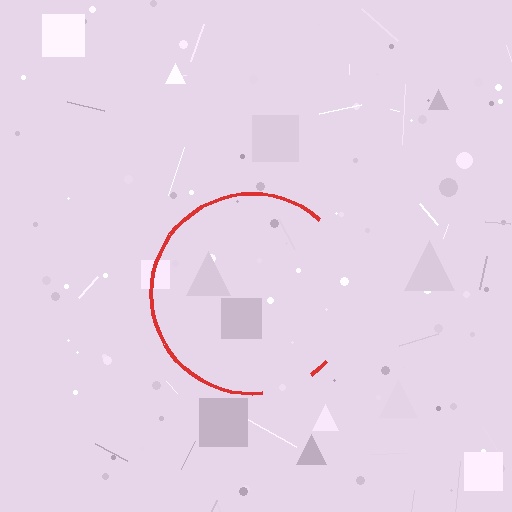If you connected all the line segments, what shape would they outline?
They would outline a circle.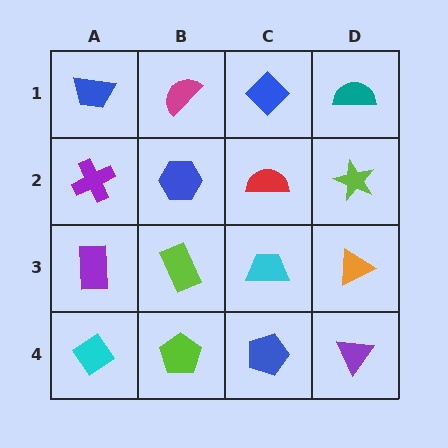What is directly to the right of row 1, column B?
A blue diamond.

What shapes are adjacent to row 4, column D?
An orange triangle (row 3, column D), a blue pentagon (row 4, column C).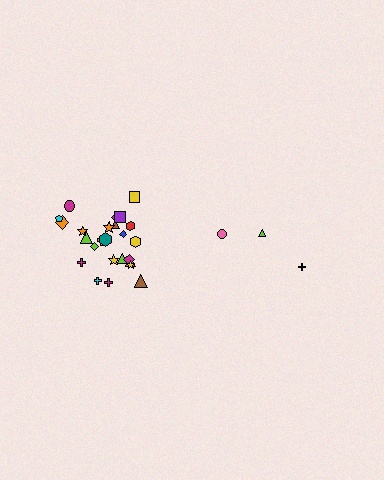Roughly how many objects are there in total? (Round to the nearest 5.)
Roughly 30 objects in total.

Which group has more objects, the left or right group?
The left group.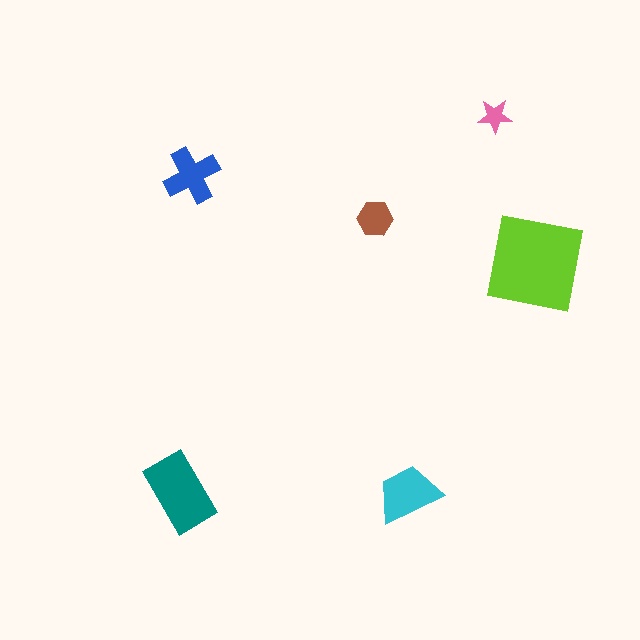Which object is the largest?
The lime square.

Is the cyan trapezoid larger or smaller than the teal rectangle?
Smaller.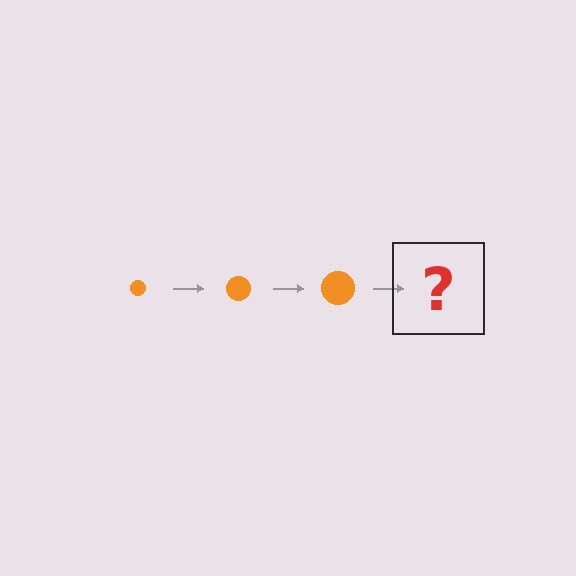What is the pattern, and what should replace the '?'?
The pattern is that the circle gets progressively larger each step. The '?' should be an orange circle, larger than the previous one.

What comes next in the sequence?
The next element should be an orange circle, larger than the previous one.